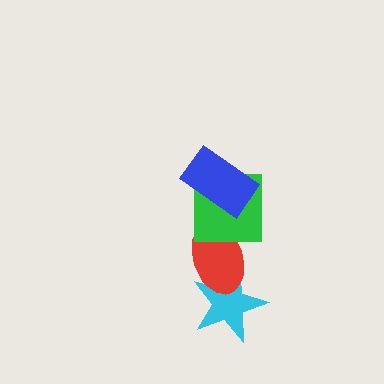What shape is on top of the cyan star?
The red ellipse is on top of the cyan star.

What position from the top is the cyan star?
The cyan star is 4th from the top.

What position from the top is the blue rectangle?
The blue rectangle is 1st from the top.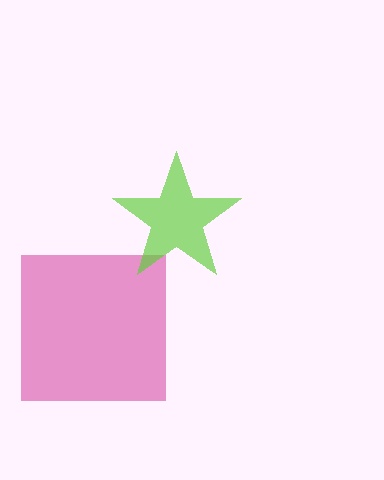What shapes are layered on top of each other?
The layered shapes are: a pink square, a lime star.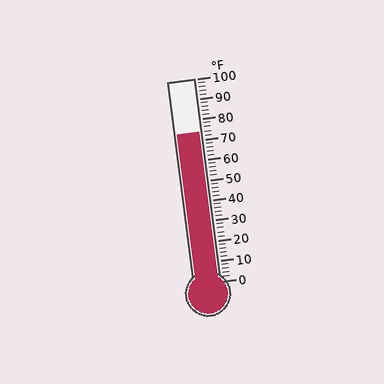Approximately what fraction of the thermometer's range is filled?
The thermometer is filled to approximately 75% of its range.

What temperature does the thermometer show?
The thermometer shows approximately 74°F.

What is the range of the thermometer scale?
The thermometer scale ranges from 0°F to 100°F.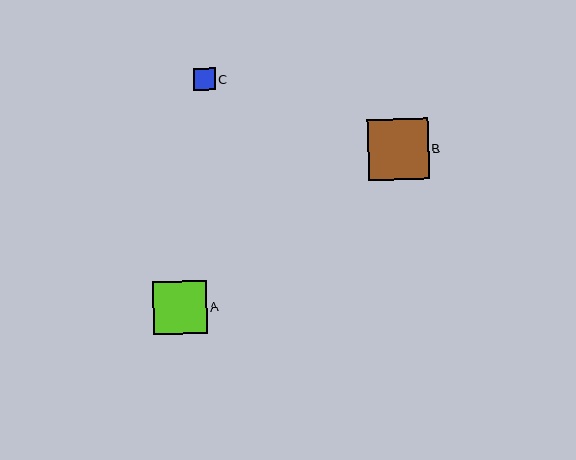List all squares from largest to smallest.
From largest to smallest: B, A, C.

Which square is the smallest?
Square C is the smallest with a size of approximately 22 pixels.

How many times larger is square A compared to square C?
Square A is approximately 2.5 times the size of square C.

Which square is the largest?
Square B is the largest with a size of approximately 61 pixels.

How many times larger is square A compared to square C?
Square A is approximately 2.5 times the size of square C.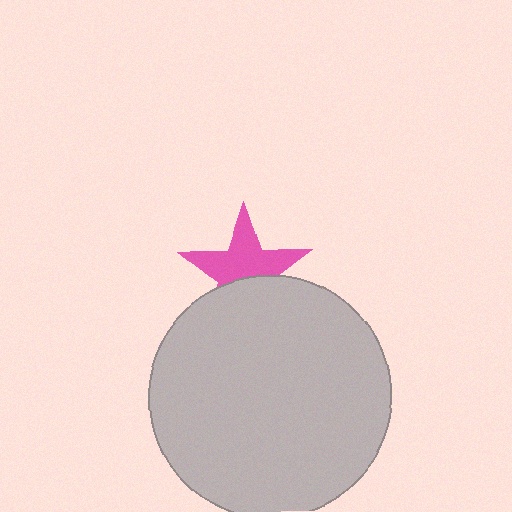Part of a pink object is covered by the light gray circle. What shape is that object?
It is a star.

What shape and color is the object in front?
The object in front is a light gray circle.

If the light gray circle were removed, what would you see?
You would see the complete pink star.